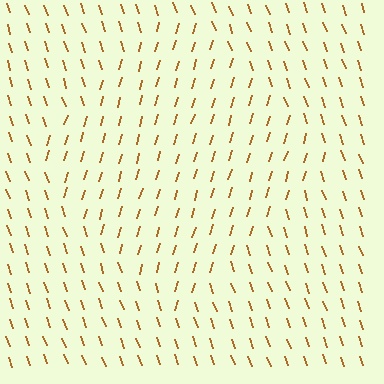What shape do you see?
I see a diamond.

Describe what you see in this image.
The image is filled with small brown line segments. A diamond region in the image has lines oriented differently from the surrounding lines, creating a visible texture boundary.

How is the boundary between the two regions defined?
The boundary is defined purely by a change in line orientation (approximately 36 degrees difference). All lines are the same color and thickness.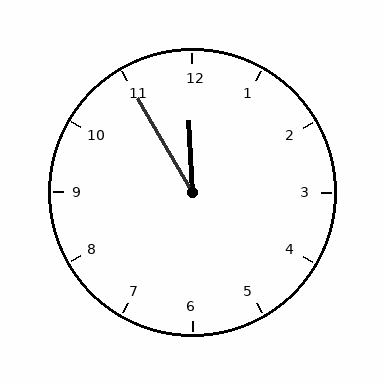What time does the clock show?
11:55.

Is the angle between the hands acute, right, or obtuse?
It is acute.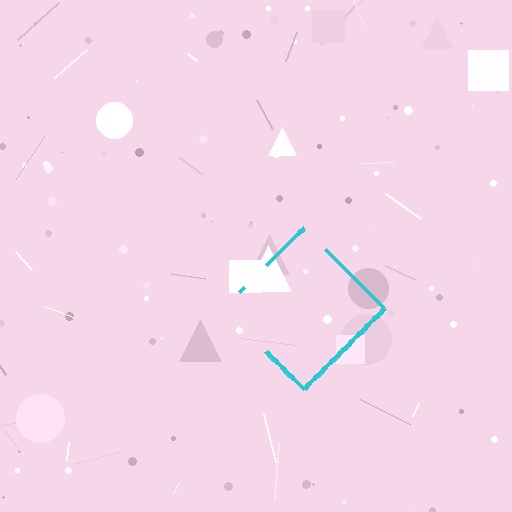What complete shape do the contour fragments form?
The contour fragments form a diamond.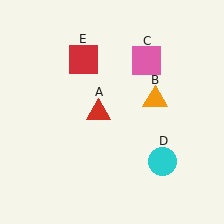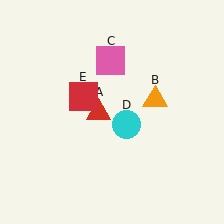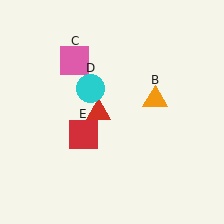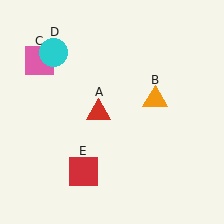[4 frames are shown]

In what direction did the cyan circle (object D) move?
The cyan circle (object D) moved up and to the left.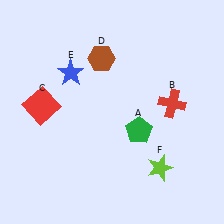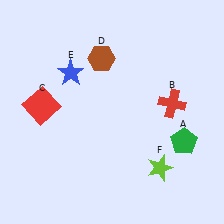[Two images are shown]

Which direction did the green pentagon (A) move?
The green pentagon (A) moved right.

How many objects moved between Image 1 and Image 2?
1 object moved between the two images.